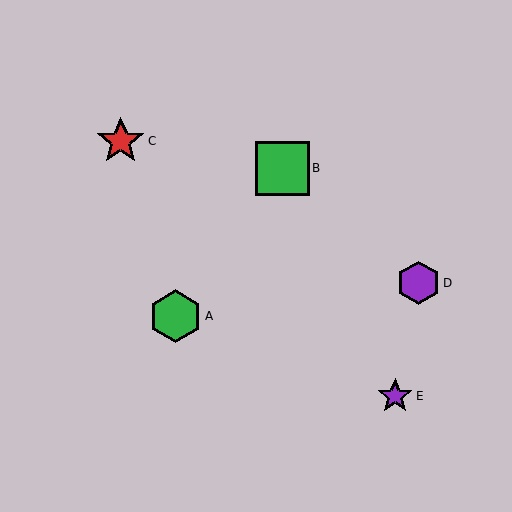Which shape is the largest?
The green square (labeled B) is the largest.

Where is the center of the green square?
The center of the green square is at (282, 168).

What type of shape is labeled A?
Shape A is a green hexagon.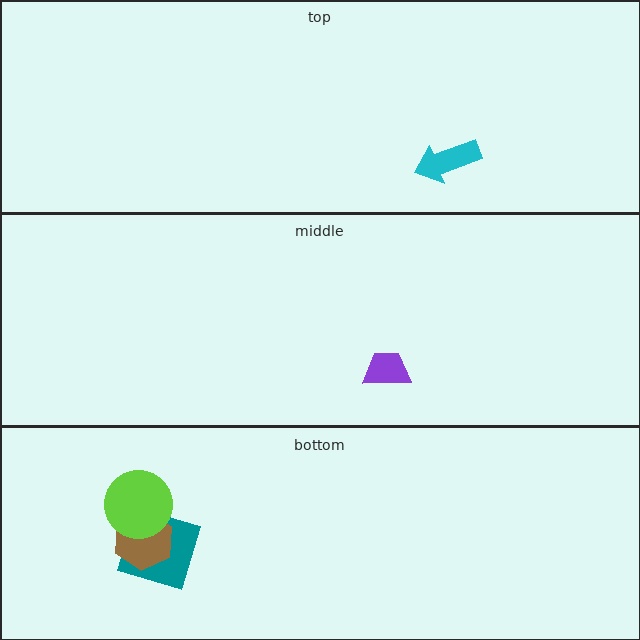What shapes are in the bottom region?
The teal square, the brown hexagon, the lime circle.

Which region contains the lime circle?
The bottom region.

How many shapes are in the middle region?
1.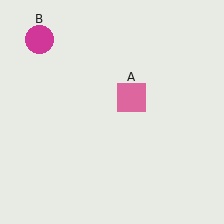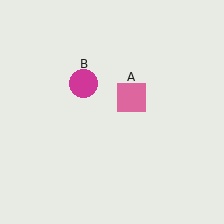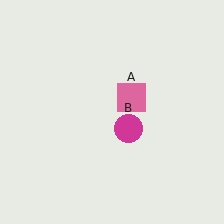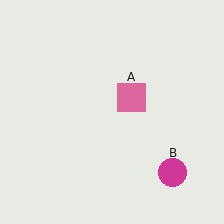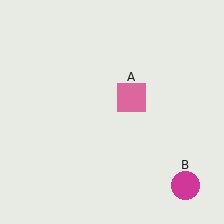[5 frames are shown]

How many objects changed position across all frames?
1 object changed position: magenta circle (object B).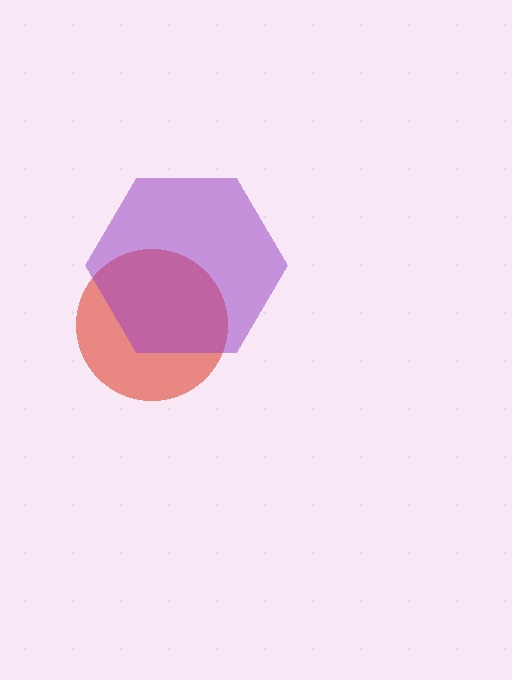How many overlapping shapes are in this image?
There are 2 overlapping shapes in the image.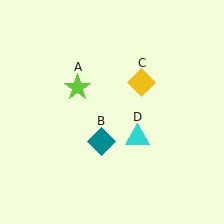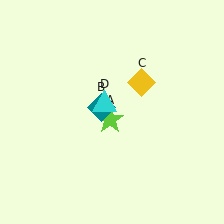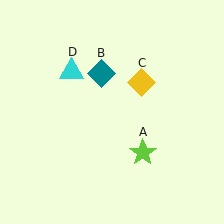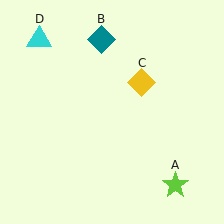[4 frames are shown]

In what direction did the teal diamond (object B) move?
The teal diamond (object B) moved up.